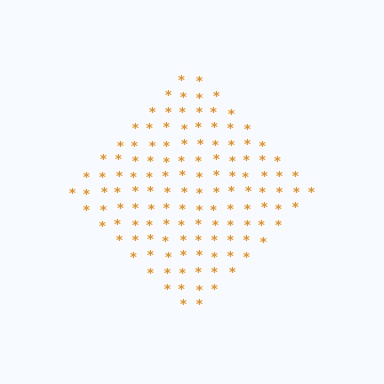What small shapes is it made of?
It is made of small asterisks.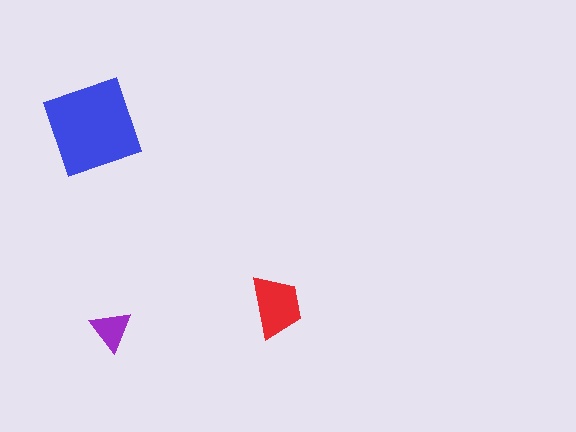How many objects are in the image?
There are 3 objects in the image.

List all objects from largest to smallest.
The blue square, the red trapezoid, the purple triangle.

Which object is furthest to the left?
The blue square is leftmost.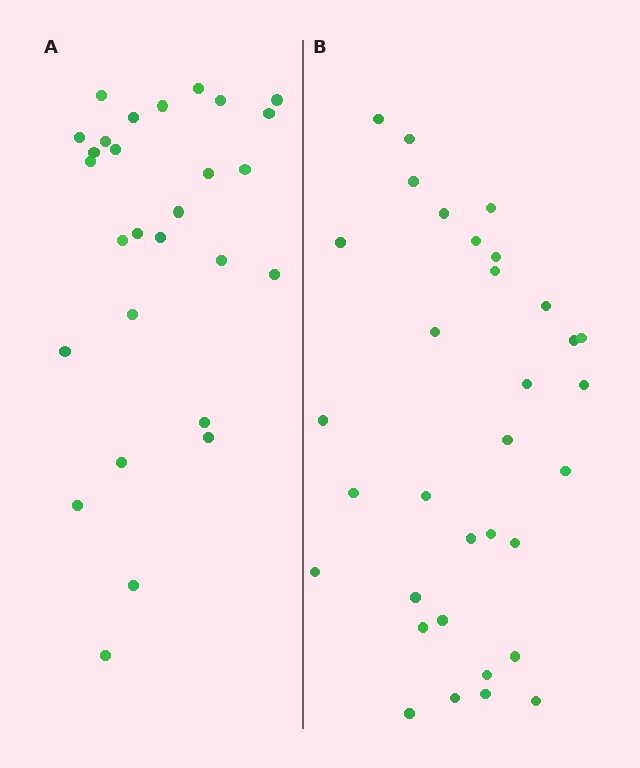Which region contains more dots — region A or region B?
Region B (the right region) has more dots.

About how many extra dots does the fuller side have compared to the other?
Region B has about 5 more dots than region A.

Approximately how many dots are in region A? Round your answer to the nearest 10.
About 30 dots. (The exact count is 28, which rounds to 30.)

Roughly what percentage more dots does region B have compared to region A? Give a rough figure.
About 20% more.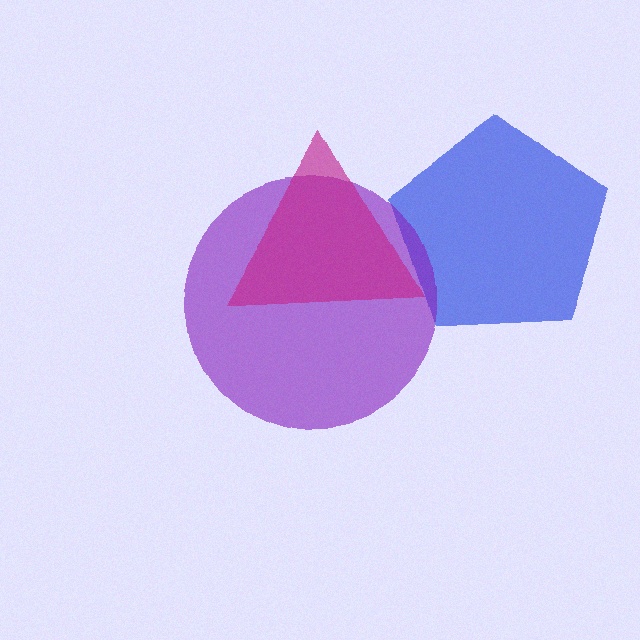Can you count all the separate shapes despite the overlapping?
Yes, there are 3 separate shapes.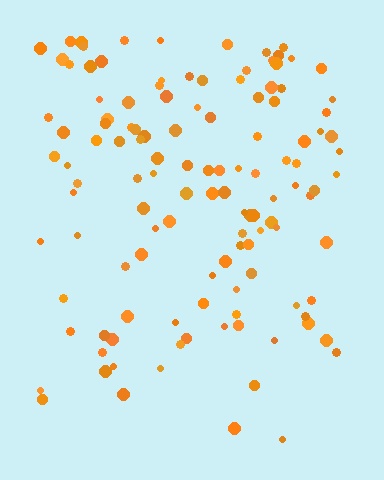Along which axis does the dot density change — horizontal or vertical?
Vertical.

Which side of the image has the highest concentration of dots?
The top.